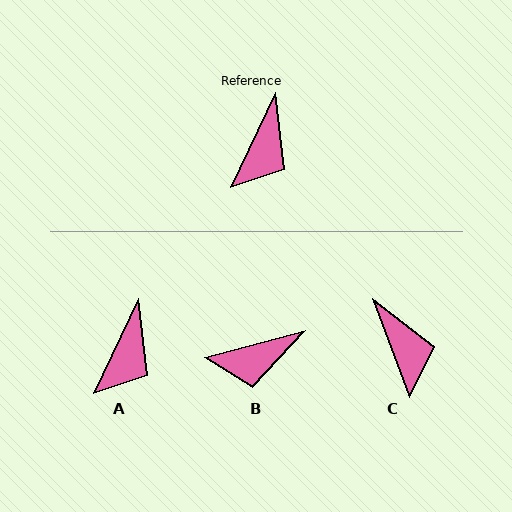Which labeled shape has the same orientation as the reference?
A.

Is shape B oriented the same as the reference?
No, it is off by about 50 degrees.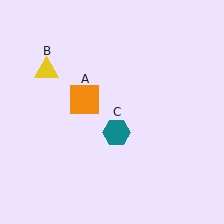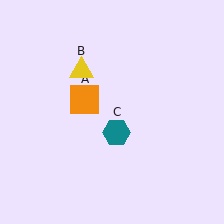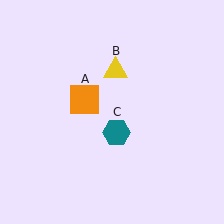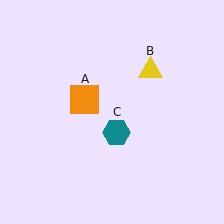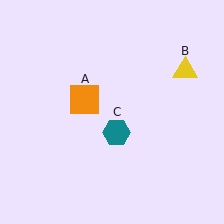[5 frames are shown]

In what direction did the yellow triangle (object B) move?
The yellow triangle (object B) moved right.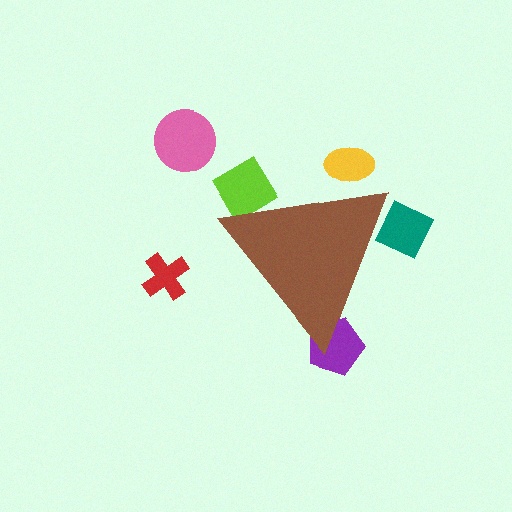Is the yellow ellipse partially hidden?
Yes, the yellow ellipse is partially hidden behind the brown triangle.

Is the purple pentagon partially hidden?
Yes, the purple pentagon is partially hidden behind the brown triangle.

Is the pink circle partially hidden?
No, the pink circle is fully visible.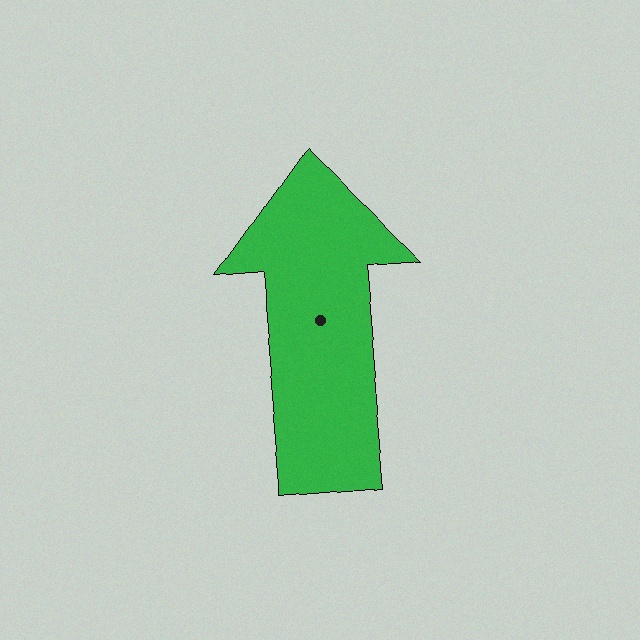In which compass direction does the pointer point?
North.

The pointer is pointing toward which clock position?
Roughly 12 o'clock.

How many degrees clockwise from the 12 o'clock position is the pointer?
Approximately 355 degrees.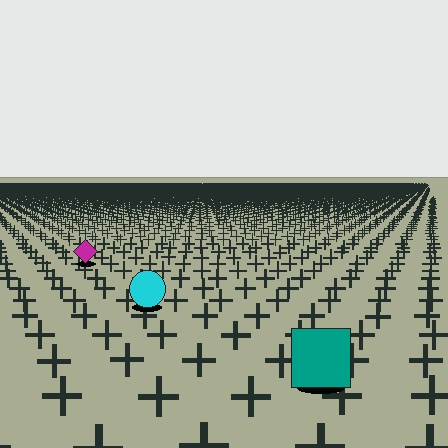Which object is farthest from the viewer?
The magenta diamond is farthest from the viewer. It appears smaller and the ground texture around it is denser.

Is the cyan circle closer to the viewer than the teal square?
No. The teal square is closer — you can tell from the texture gradient: the ground texture is coarser near it.